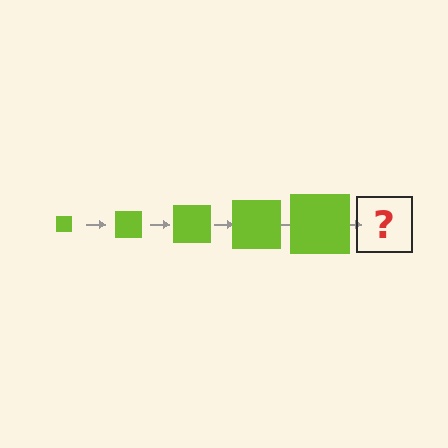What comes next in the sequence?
The next element should be a lime square, larger than the previous one.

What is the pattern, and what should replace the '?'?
The pattern is that the square gets progressively larger each step. The '?' should be a lime square, larger than the previous one.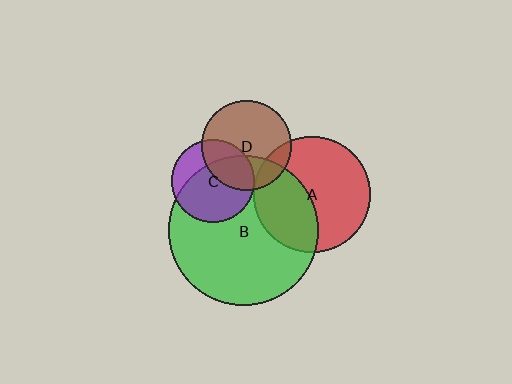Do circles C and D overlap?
Yes.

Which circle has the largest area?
Circle B (green).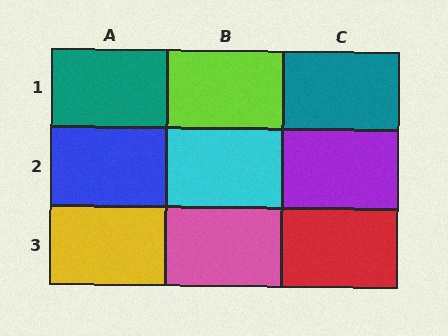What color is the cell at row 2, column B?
Cyan.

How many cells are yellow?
1 cell is yellow.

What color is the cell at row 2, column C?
Purple.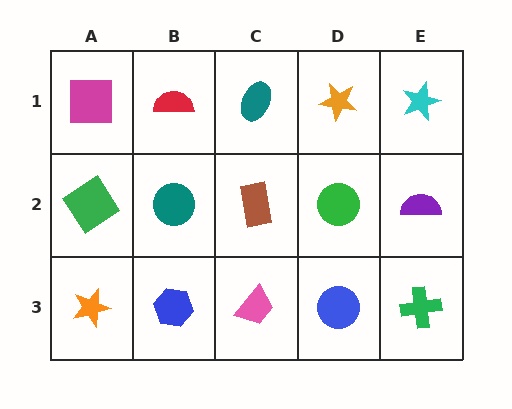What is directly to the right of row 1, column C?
An orange star.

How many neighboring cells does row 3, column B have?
3.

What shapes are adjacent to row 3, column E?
A purple semicircle (row 2, column E), a blue circle (row 3, column D).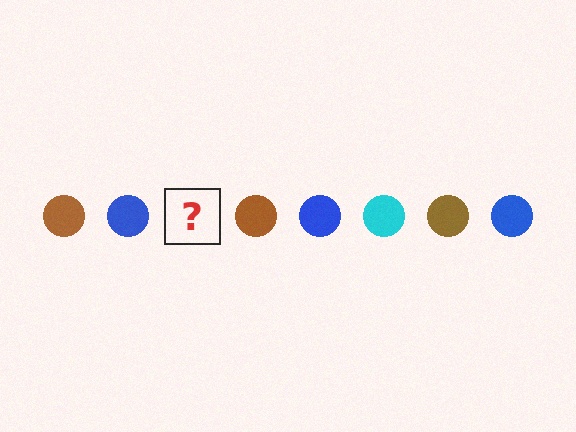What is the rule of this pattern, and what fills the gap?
The rule is that the pattern cycles through brown, blue, cyan circles. The gap should be filled with a cyan circle.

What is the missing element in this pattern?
The missing element is a cyan circle.